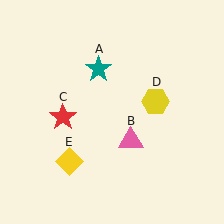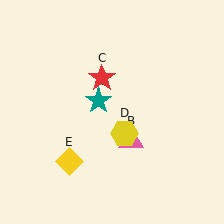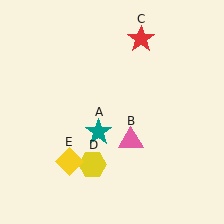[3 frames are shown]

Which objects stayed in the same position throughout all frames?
Pink triangle (object B) and yellow diamond (object E) remained stationary.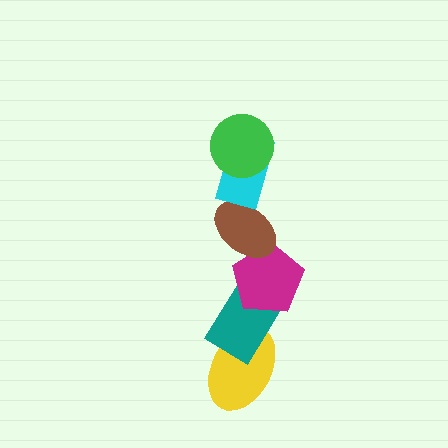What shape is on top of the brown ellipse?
The cyan rectangle is on top of the brown ellipse.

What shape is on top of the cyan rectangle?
The green circle is on top of the cyan rectangle.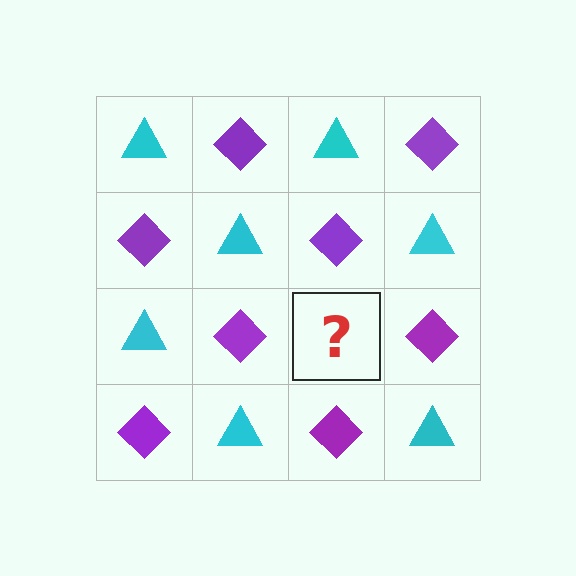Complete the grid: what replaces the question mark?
The question mark should be replaced with a cyan triangle.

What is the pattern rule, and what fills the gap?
The rule is that it alternates cyan triangle and purple diamond in a checkerboard pattern. The gap should be filled with a cyan triangle.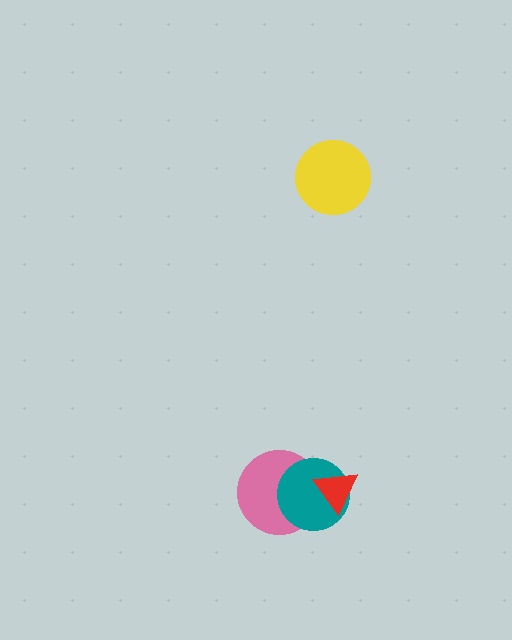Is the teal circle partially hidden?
Yes, it is partially covered by another shape.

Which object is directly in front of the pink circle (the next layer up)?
The teal circle is directly in front of the pink circle.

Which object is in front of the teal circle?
The red triangle is in front of the teal circle.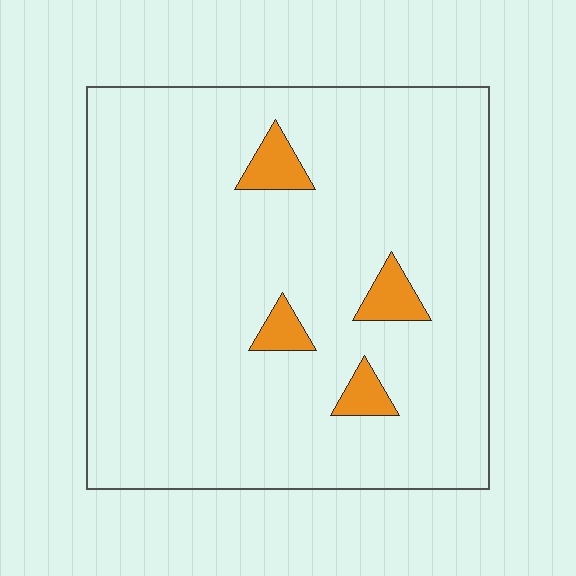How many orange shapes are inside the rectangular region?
4.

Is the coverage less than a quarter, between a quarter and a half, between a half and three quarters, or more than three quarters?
Less than a quarter.